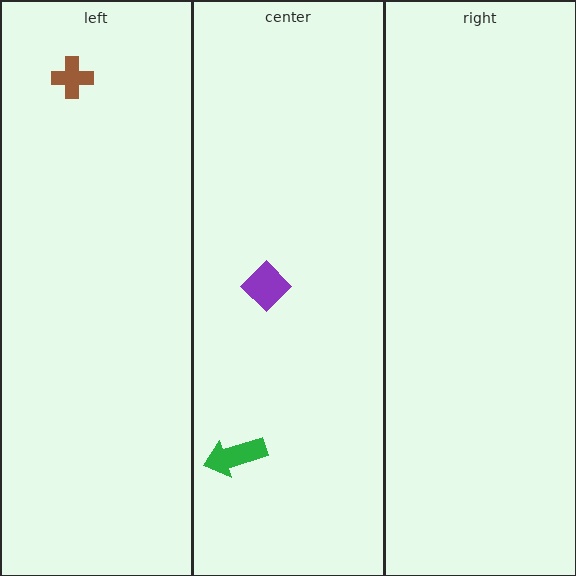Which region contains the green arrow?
The center region.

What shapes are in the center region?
The purple diamond, the green arrow.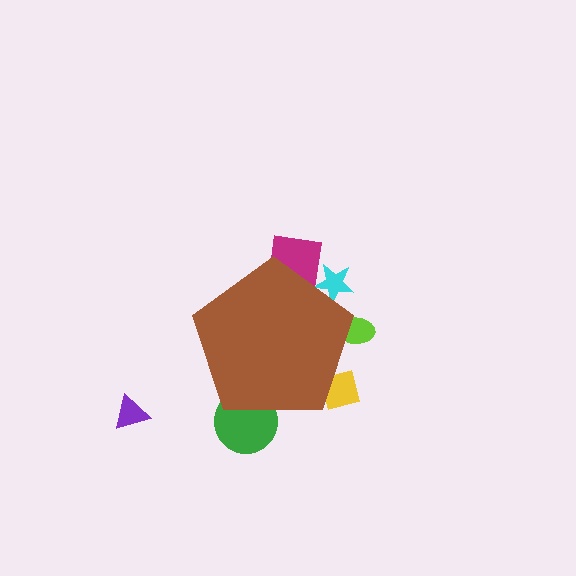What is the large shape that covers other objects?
A brown pentagon.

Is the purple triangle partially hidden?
No, the purple triangle is fully visible.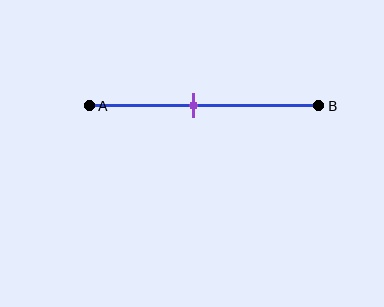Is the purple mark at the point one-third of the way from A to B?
No, the mark is at about 45% from A, not at the 33% one-third point.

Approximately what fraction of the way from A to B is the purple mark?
The purple mark is approximately 45% of the way from A to B.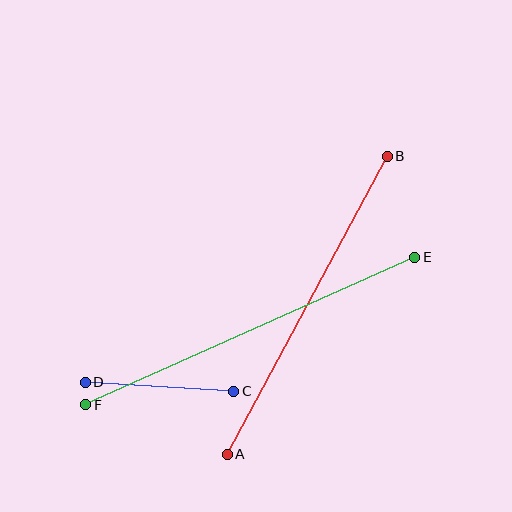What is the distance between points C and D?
The distance is approximately 149 pixels.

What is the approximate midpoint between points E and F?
The midpoint is at approximately (250, 331) pixels.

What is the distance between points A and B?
The distance is approximately 338 pixels.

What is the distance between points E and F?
The distance is approximately 360 pixels.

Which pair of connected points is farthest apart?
Points E and F are farthest apart.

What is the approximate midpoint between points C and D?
The midpoint is at approximately (160, 387) pixels.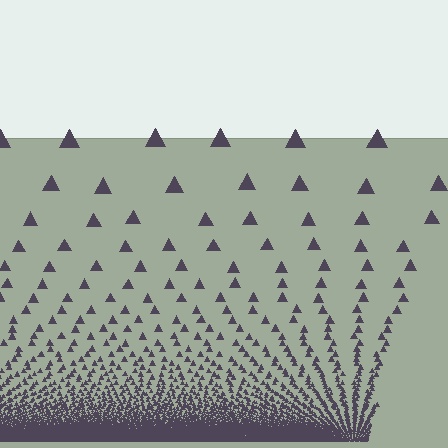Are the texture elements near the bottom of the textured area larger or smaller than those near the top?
Smaller. The gradient is inverted — elements near the bottom are smaller and denser.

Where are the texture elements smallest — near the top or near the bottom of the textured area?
Near the bottom.